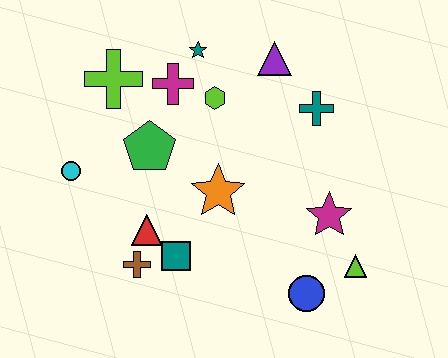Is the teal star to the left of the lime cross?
No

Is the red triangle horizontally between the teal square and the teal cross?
No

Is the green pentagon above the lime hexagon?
No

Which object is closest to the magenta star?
The lime triangle is closest to the magenta star.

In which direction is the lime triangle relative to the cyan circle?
The lime triangle is to the right of the cyan circle.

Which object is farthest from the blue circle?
The lime cross is farthest from the blue circle.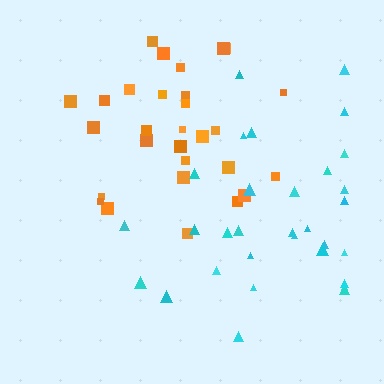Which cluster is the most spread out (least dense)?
Cyan.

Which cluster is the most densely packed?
Orange.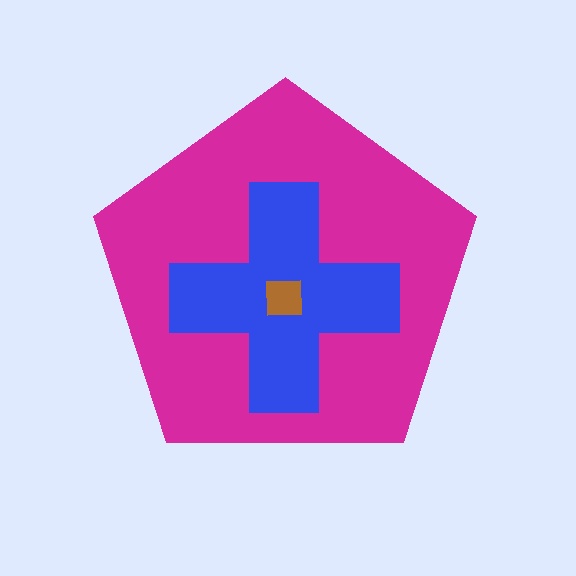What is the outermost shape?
The magenta pentagon.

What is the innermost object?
The brown square.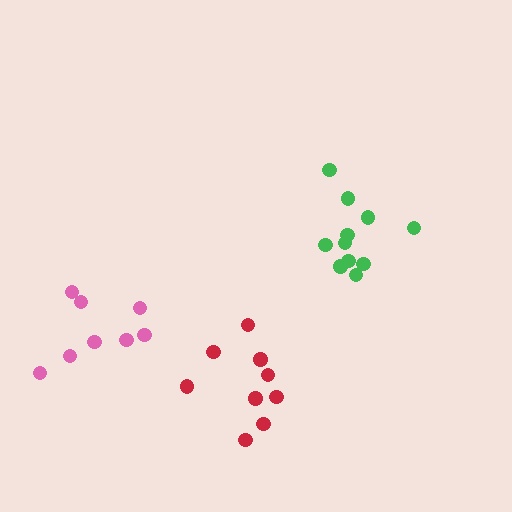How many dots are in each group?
Group 1: 11 dots, Group 2: 8 dots, Group 3: 9 dots (28 total).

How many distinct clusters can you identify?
There are 3 distinct clusters.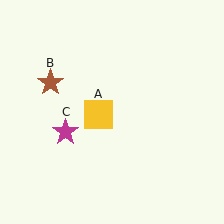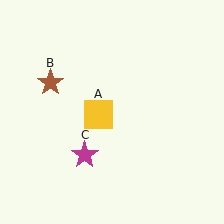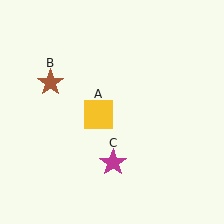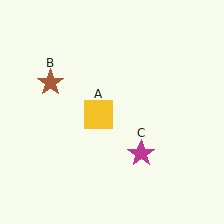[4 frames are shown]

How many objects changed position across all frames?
1 object changed position: magenta star (object C).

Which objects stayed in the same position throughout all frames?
Yellow square (object A) and brown star (object B) remained stationary.